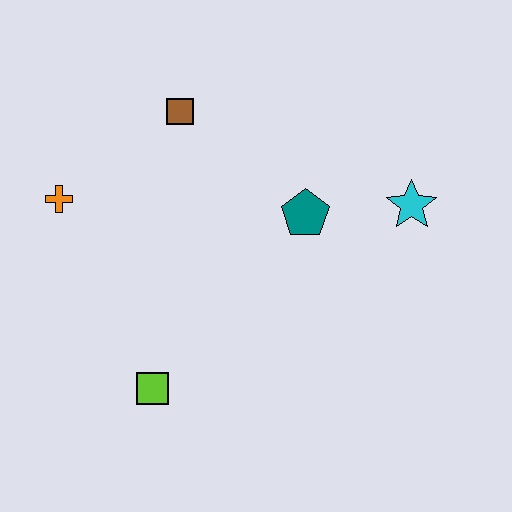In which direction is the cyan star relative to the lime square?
The cyan star is to the right of the lime square.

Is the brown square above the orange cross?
Yes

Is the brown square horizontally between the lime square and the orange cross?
No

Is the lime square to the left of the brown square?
Yes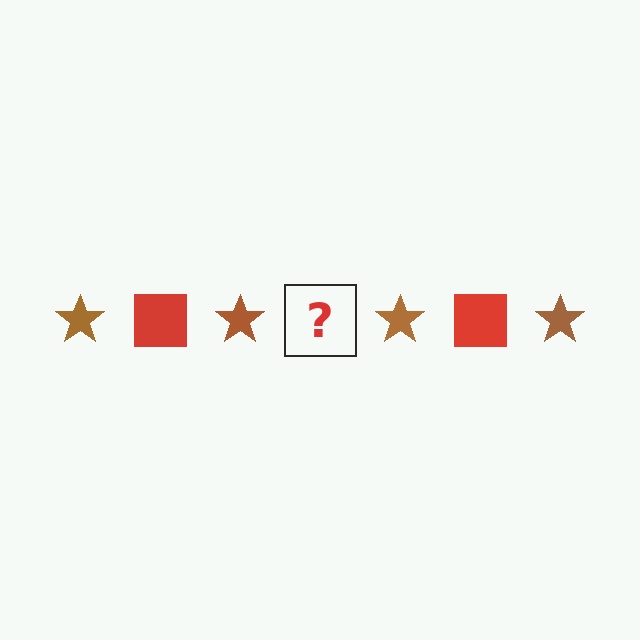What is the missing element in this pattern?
The missing element is a red square.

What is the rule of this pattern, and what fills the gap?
The rule is that the pattern alternates between brown star and red square. The gap should be filled with a red square.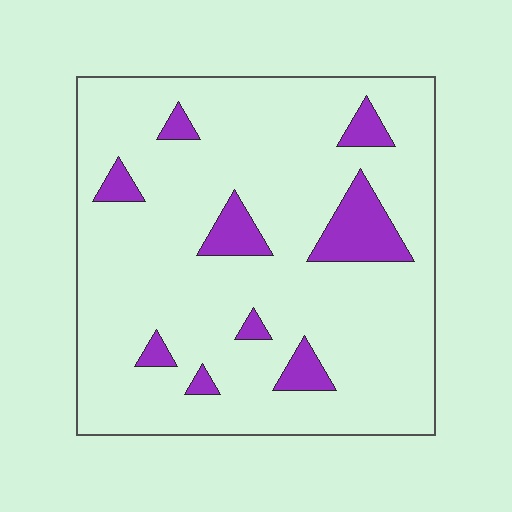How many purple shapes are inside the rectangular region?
9.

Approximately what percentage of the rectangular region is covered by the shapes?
Approximately 10%.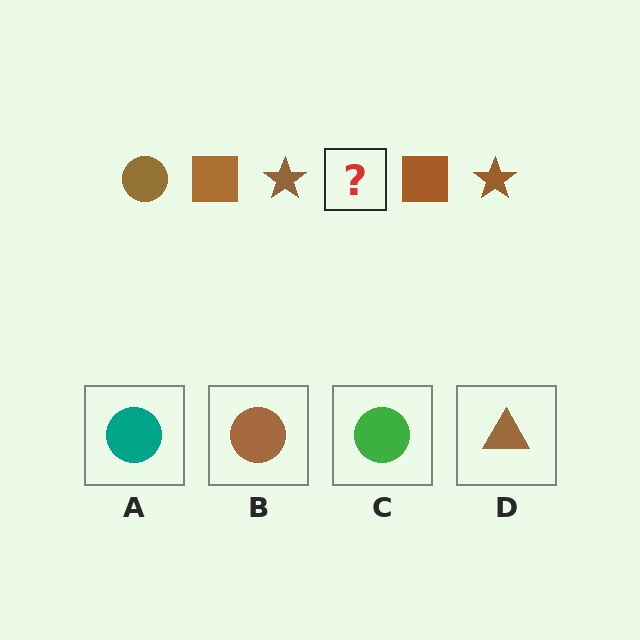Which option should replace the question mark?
Option B.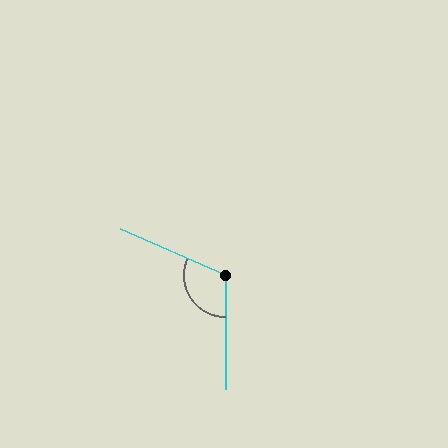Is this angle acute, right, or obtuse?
It is obtuse.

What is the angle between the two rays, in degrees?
Approximately 113 degrees.